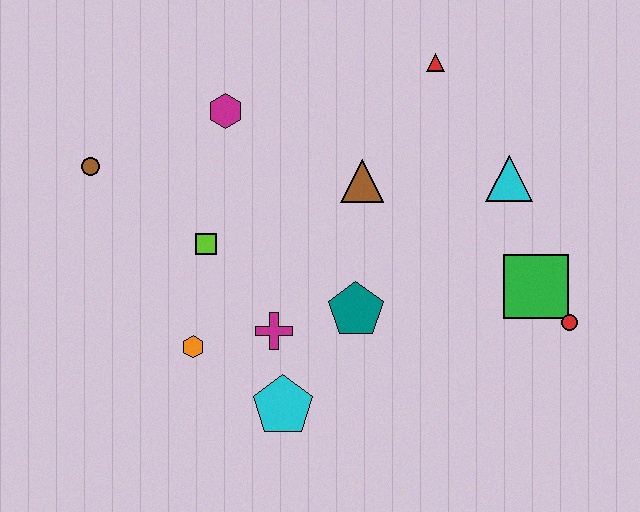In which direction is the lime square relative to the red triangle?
The lime square is to the left of the red triangle.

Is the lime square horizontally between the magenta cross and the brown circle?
Yes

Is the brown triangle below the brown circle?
Yes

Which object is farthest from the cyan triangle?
The brown circle is farthest from the cyan triangle.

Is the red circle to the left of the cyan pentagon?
No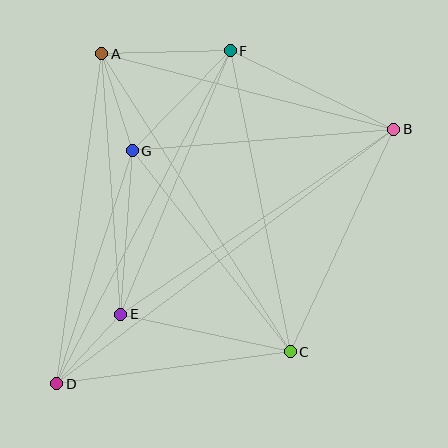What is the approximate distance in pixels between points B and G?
The distance between B and G is approximately 262 pixels.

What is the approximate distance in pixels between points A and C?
The distance between A and C is approximately 353 pixels.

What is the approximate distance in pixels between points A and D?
The distance between A and D is approximately 333 pixels.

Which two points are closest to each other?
Points D and E are closest to each other.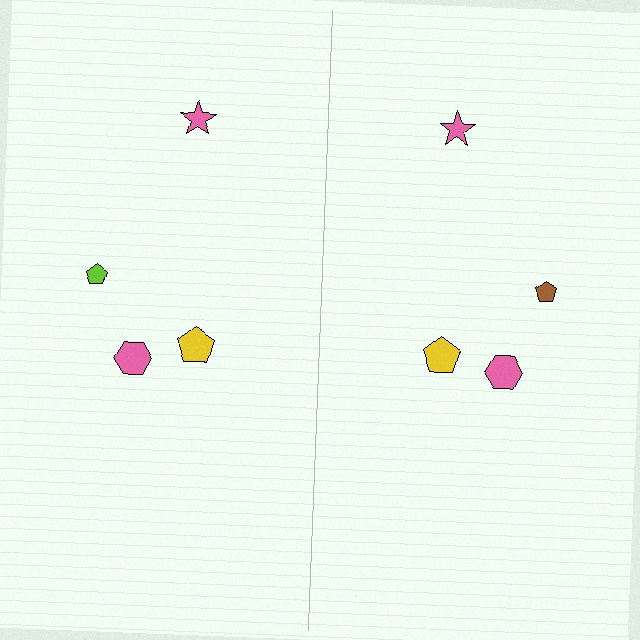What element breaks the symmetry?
The brown pentagon on the right side breaks the symmetry — its mirror counterpart is lime.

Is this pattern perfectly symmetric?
No, the pattern is not perfectly symmetric. The brown pentagon on the right side breaks the symmetry — its mirror counterpart is lime.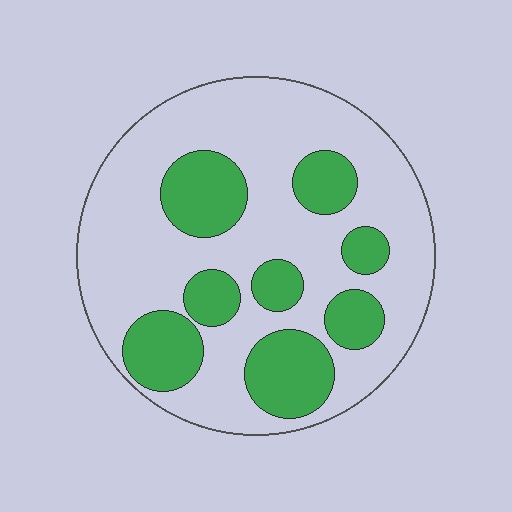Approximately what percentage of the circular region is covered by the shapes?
Approximately 30%.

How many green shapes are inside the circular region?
8.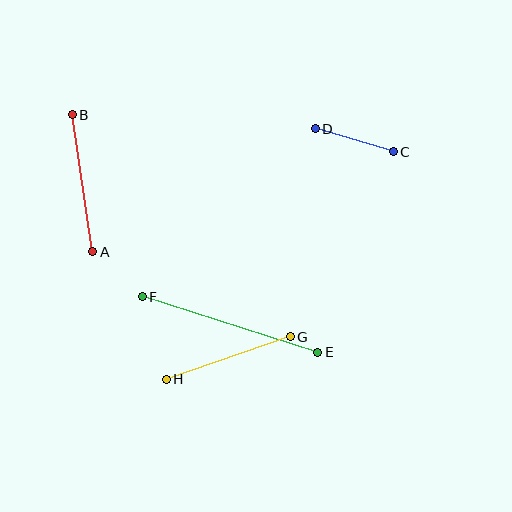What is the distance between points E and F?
The distance is approximately 184 pixels.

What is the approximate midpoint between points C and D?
The midpoint is at approximately (354, 140) pixels.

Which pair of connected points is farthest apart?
Points E and F are farthest apart.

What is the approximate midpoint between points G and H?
The midpoint is at approximately (228, 358) pixels.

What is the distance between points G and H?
The distance is approximately 131 pixels.